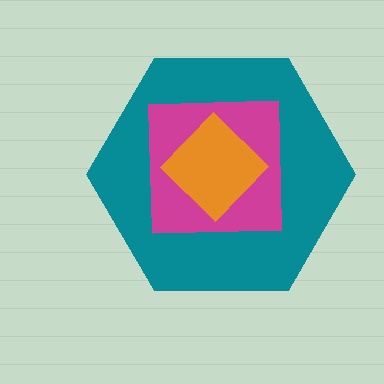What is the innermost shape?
The orange diamond.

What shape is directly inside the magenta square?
The orange diamond.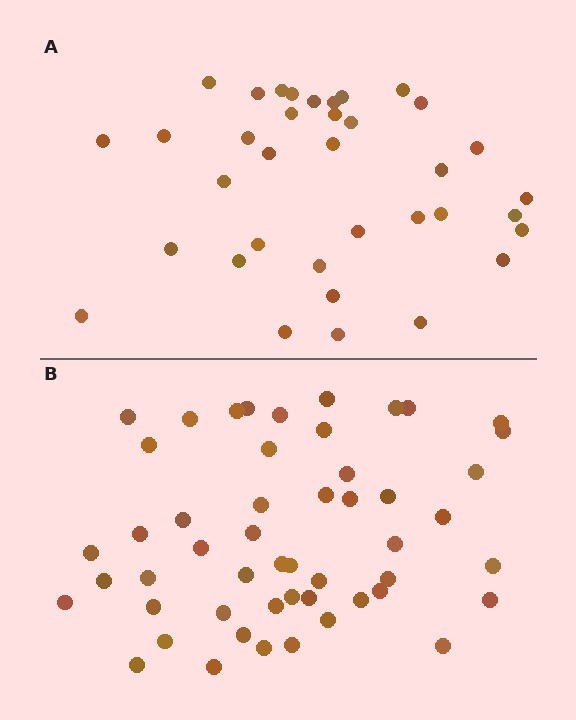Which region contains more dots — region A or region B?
Region B (the bottom region) has more dots.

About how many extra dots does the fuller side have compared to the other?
Region B has approximately 15 more dots than region A.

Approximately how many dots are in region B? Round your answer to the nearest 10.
About 50 dots. (The exact count is 51, which rounds to 50.)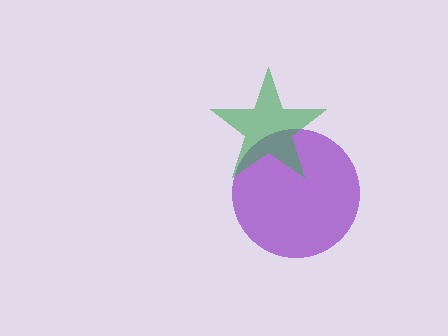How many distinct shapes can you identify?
There are 2 distinct shapes: a purple circle, a green star.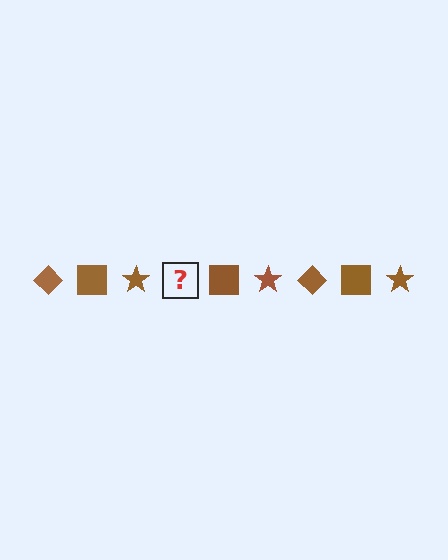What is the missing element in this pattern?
The missing element is a brown diamond.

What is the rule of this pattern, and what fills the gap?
The rule is that the pattern cycles through diamond, square, star shapes in brown. The gap should be filled with a brown diamond.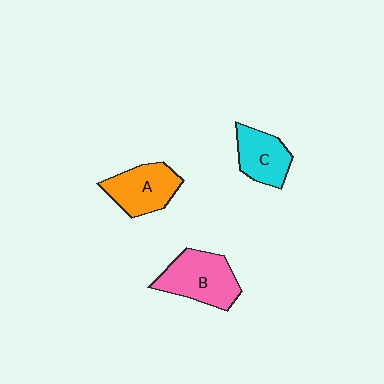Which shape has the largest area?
Shape B (pink).